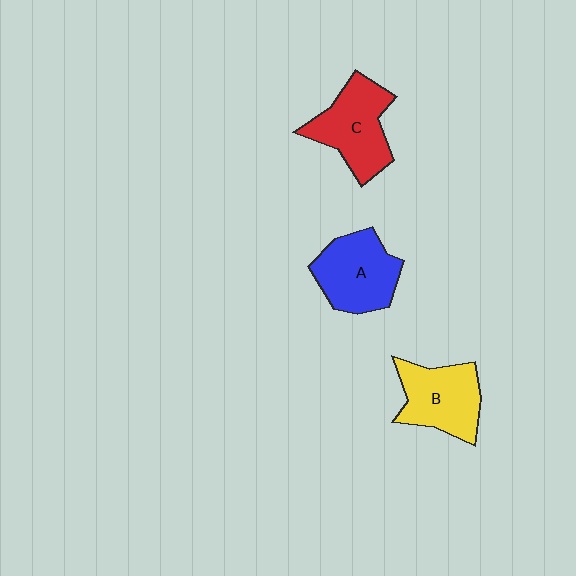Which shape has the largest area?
Shape C (red).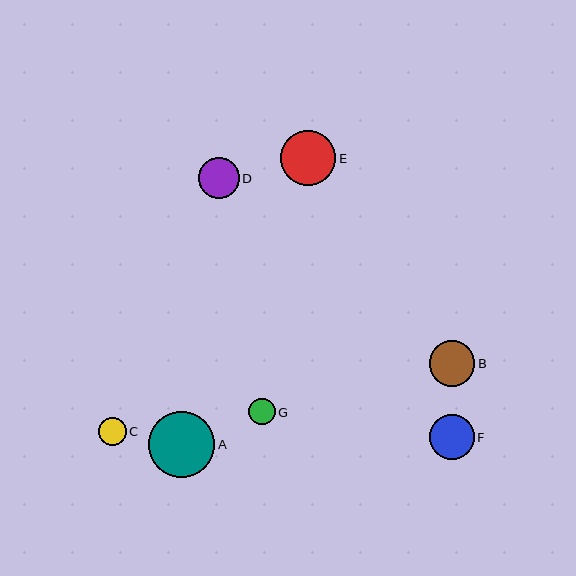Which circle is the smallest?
Circle G is the smallest with a size of approximately 26 pixels.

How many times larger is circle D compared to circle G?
Circle D is approximately 1.6 times the size of circle G.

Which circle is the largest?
Circle A is the largest with a size of approximately 66 pixels.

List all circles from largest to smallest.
From largest to smallest: A, E, B, F, D, C, G.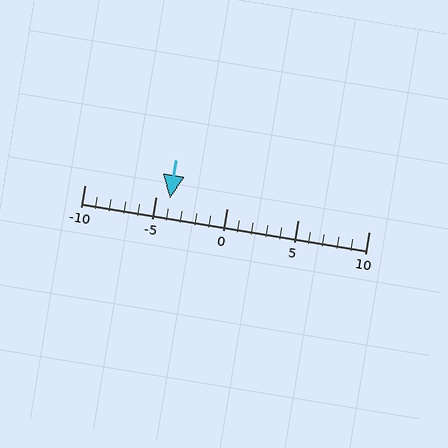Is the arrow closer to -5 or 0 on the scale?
The arrow is closer to -5.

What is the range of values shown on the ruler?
The ruler shows values from -10 to 10.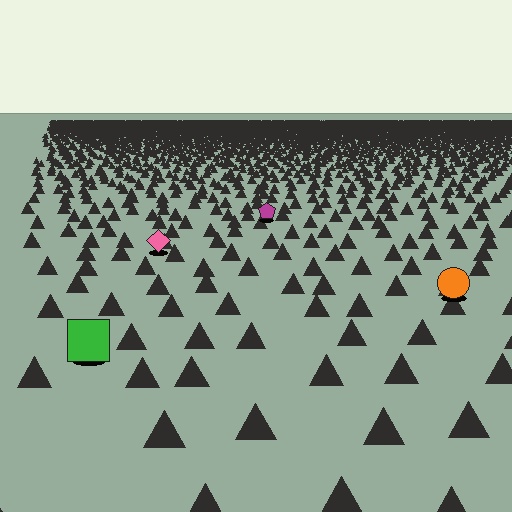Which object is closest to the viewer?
The green square is closest. The texture marks near it are larger and more spread out.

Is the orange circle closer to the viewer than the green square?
No. The green square is closer — you can tell from the texture gradient: the ground texture is coarser near it.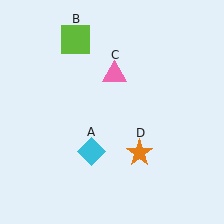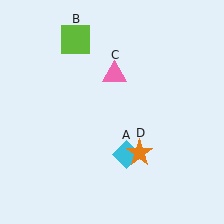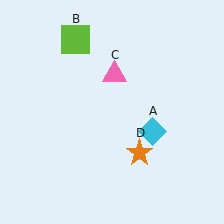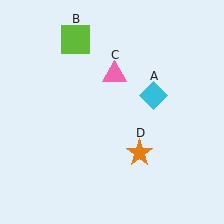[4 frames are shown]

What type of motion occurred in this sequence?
The cyan diamond (object A) rotated counterclockwise around the center of the scene.